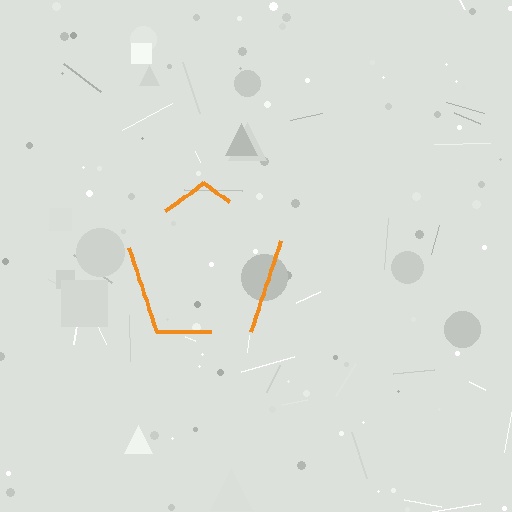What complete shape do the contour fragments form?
The contour fragments form a pentagon.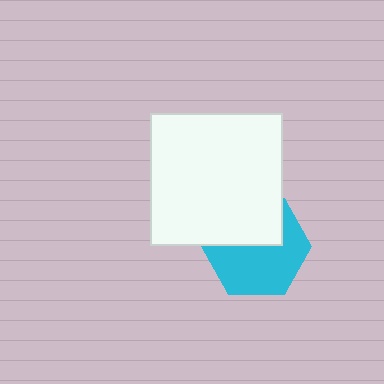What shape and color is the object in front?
The object in front is a white square.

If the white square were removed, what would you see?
You would see the complete cyan hexagon.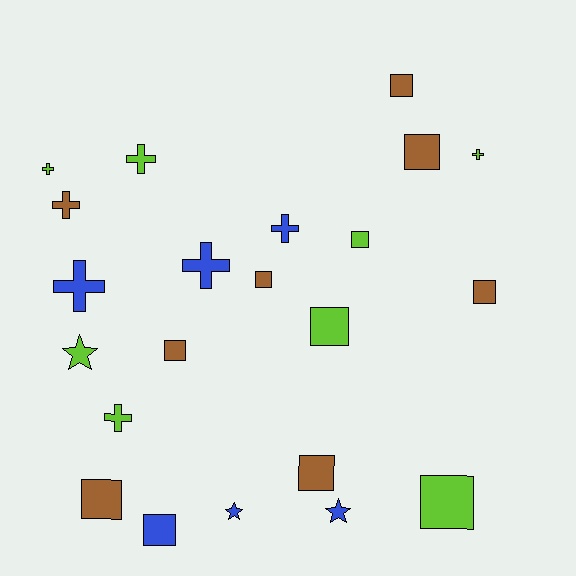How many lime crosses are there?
There are 4 lime crosses.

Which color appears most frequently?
Lime, with 8 objects.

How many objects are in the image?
There are 22 objects.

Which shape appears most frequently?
Square, with 11 objects.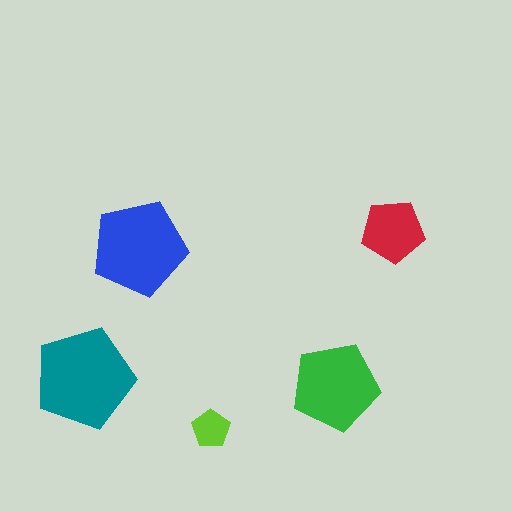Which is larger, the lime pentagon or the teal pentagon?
The teal one.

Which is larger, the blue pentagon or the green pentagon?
The blue one.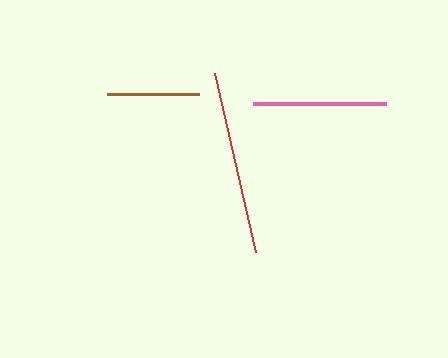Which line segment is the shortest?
The brown line is the shortest at approximately 92 pixels.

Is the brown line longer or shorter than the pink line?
The pink line is longer than the brown line.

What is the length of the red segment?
The red segment is approximately 184 pixels long.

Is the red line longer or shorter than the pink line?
The red line is longer than the pink line.